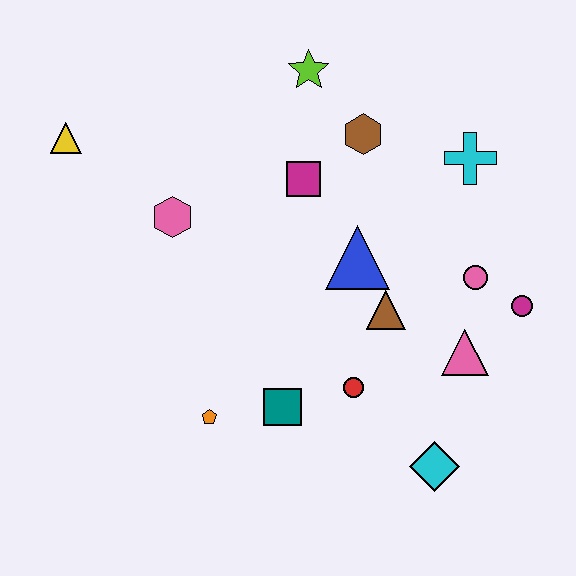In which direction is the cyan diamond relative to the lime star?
The cyan diamond is below the lime star.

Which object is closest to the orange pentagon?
The teal square is closest to the orange pentagon.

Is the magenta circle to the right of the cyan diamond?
Yes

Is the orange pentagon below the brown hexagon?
Yes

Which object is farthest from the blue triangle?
The yellow triangle is farthest from the blue triangle.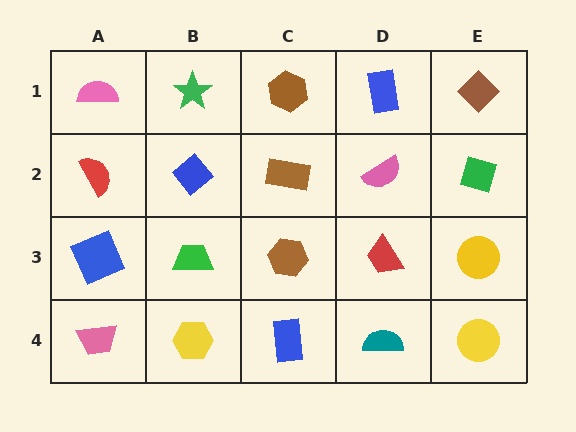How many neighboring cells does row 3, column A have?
3.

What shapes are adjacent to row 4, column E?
A yellow circle (row 3, column E), a teal semicircle (row 4, column D).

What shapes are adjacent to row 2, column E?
A brown diamond (row 1, column E), a yellow circle (row 3, column E), a pink semicircle (row 2, column D).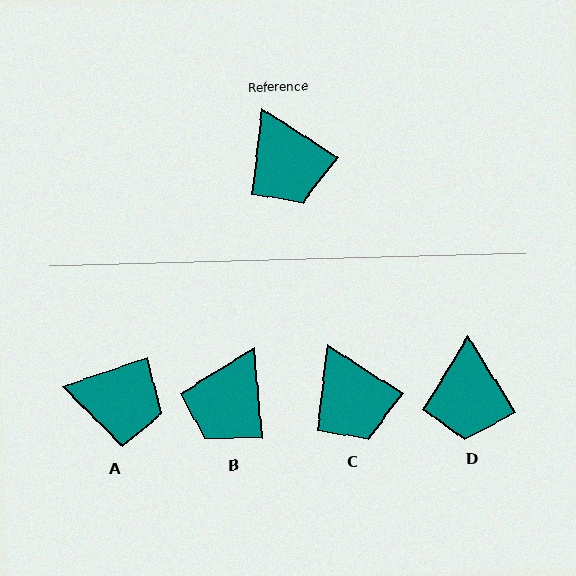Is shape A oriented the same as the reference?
No, it is off by about 51 degrees.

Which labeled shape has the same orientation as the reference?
C.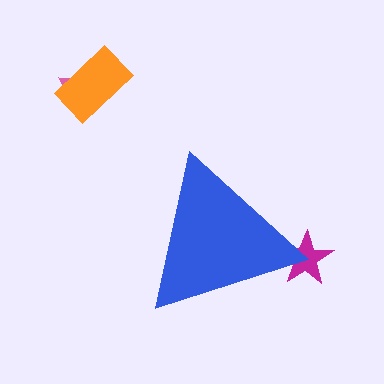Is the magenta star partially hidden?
Yes, the magenta star is partially hidden behind the blue triangle.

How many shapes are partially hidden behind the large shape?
1 shape is partially hidden.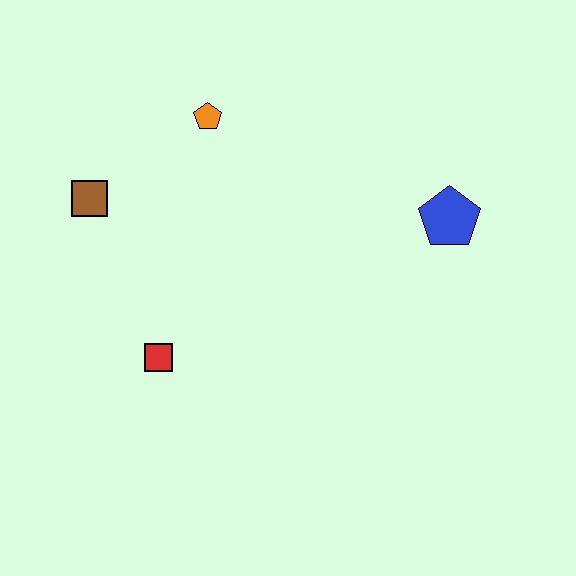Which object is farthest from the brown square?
The blue pentagon is farthest from the brown square.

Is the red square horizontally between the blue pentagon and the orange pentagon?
No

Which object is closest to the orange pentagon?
The brown square is closest to the orange pentagon.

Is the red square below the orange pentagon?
Yes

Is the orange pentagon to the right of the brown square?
Yes